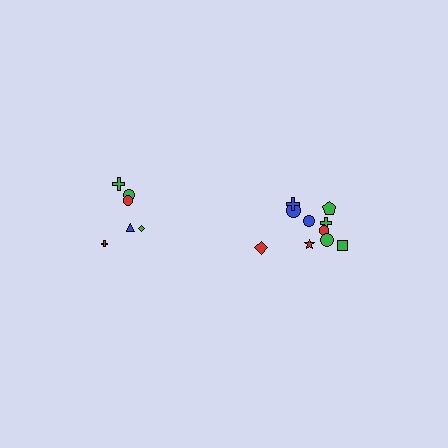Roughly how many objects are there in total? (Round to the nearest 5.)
Roughly 15 objects in total.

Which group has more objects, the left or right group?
The right group.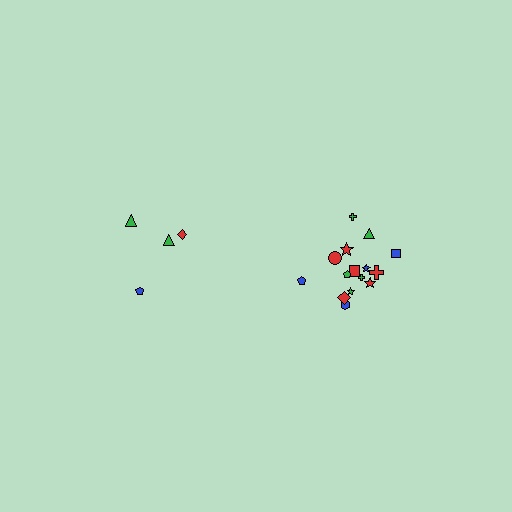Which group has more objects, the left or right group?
The right group.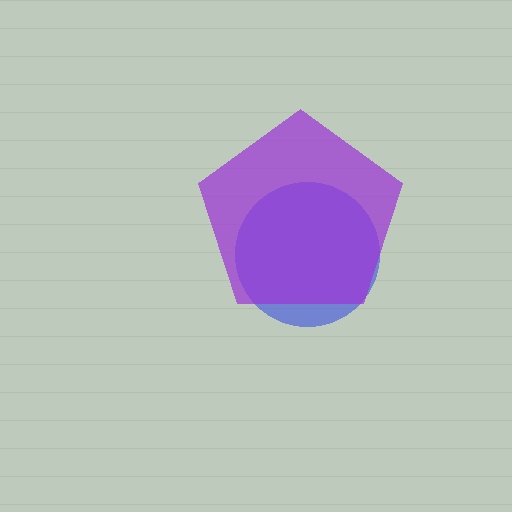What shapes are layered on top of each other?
The layered shapes are: a blue circle, a purple pentagon.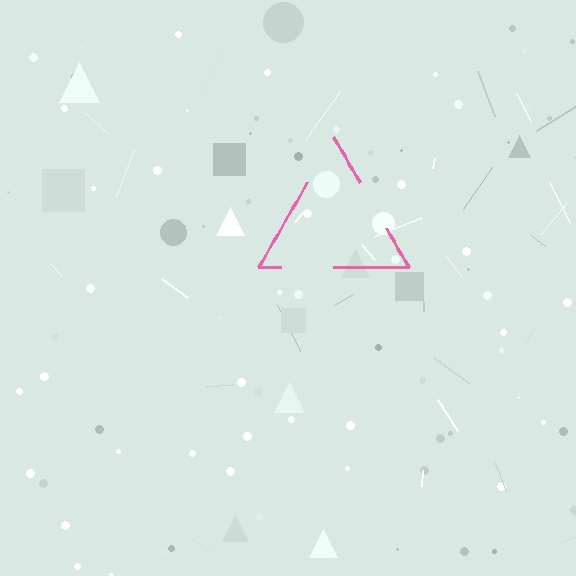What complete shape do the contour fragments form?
The contour fragments form a triangle.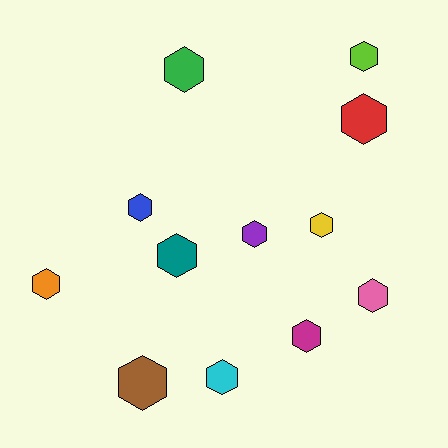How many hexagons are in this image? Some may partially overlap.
There are 12 hexagons.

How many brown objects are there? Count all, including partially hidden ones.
There is 1 brown object.